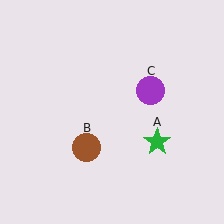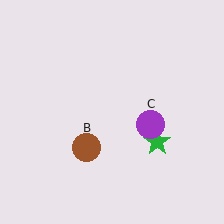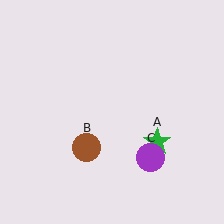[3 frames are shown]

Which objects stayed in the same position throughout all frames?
Green star (object A) and brown circle (object B) remained stationary.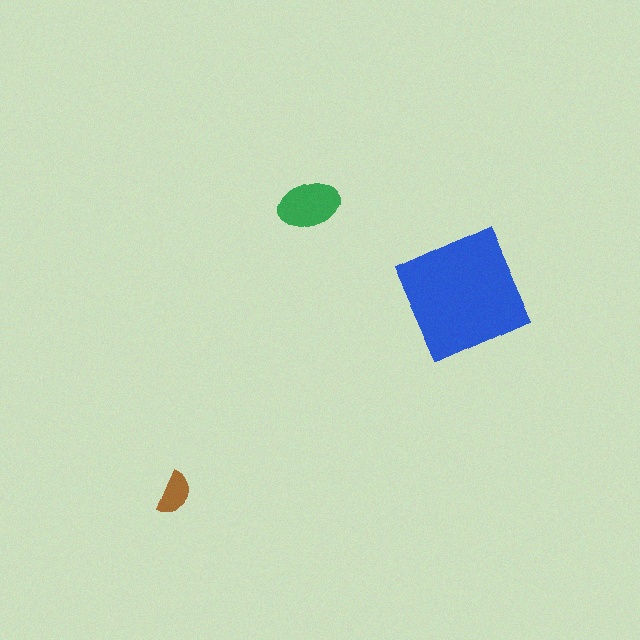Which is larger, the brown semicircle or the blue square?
The blue square.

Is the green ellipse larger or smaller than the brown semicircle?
Larger.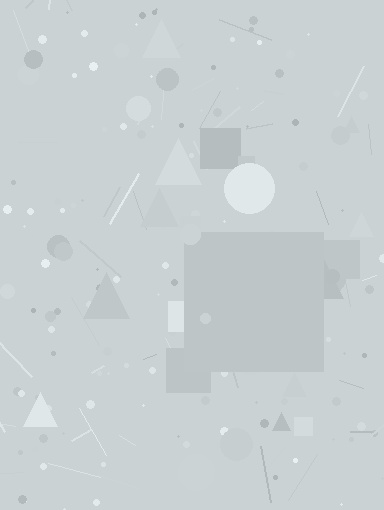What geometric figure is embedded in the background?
A square is embedded in the background.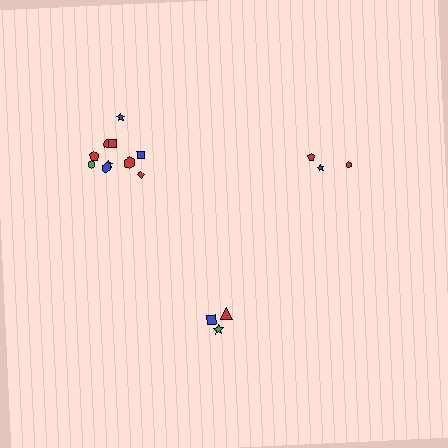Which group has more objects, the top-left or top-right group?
The top-left group.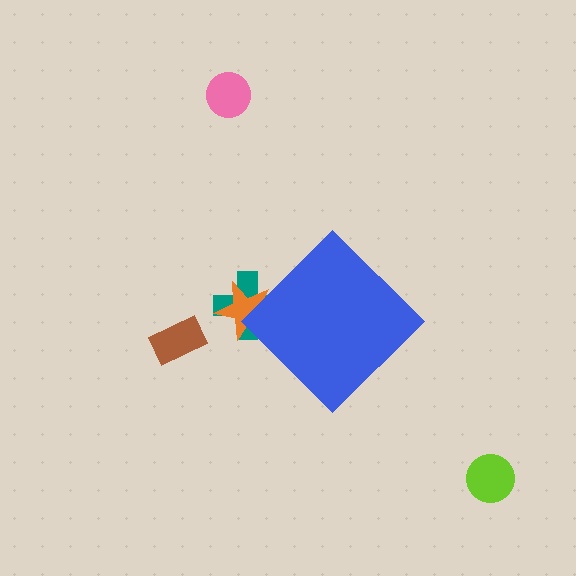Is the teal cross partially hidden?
Yes, the teal cross is partially hidden behind the blue diamond.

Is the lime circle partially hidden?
No, the lime circle is fully visible.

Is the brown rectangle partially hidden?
No, the brown rectangle is fully visible.